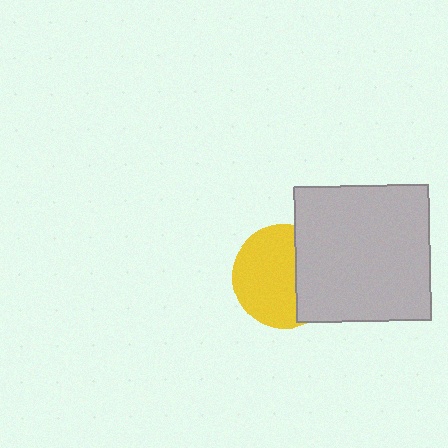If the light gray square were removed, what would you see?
You would see the complete yellow circle.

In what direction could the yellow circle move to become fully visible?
The yellow circle could move left. That would shift it out from behind the light gray square entirely.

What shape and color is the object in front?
The object in front is a light gray square.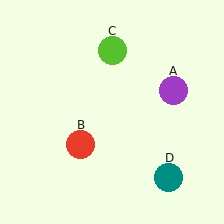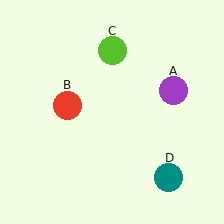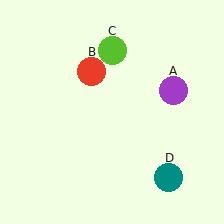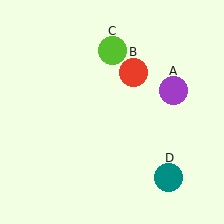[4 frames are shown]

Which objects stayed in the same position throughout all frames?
Purple circle (object A) and lime circle (object C) and teal circle (object D) remained stationary.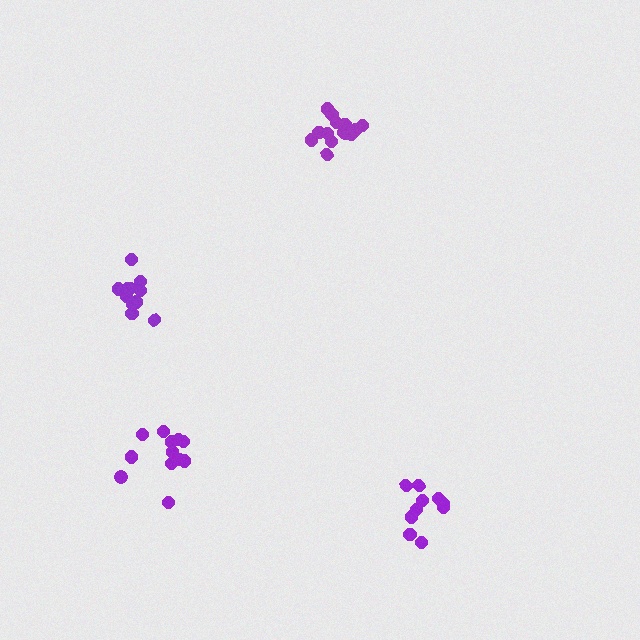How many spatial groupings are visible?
There are 4 spatial groupings.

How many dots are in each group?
Group 1: 11 dots, Group 2: 14 dots, Group 3: 10 dots, Group 4: 13 dots (48 total).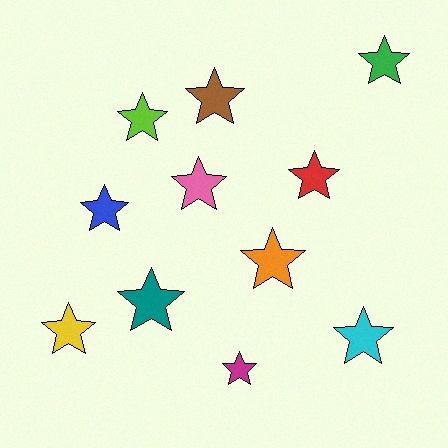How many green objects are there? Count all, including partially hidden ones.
There is 1 green object.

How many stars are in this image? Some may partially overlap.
There are 11 stars.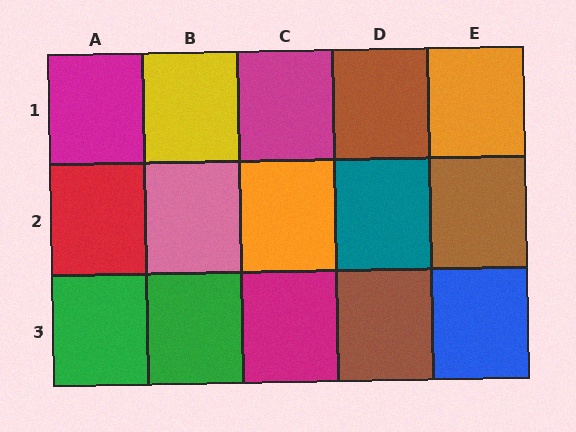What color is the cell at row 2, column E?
Brown.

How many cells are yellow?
1 cell is yellow.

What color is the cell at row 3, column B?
Green.